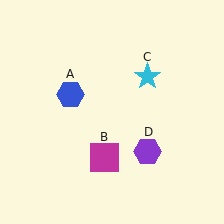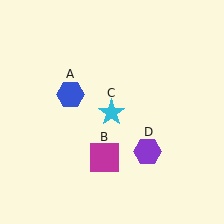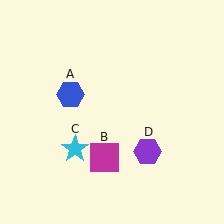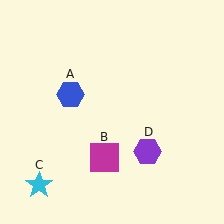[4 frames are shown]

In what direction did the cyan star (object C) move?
The cyan star (object C) moved down and to the left.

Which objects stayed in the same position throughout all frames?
Blue hexagon (object A) and magenta square (object B) and purple hexagon (object D) remained stationary.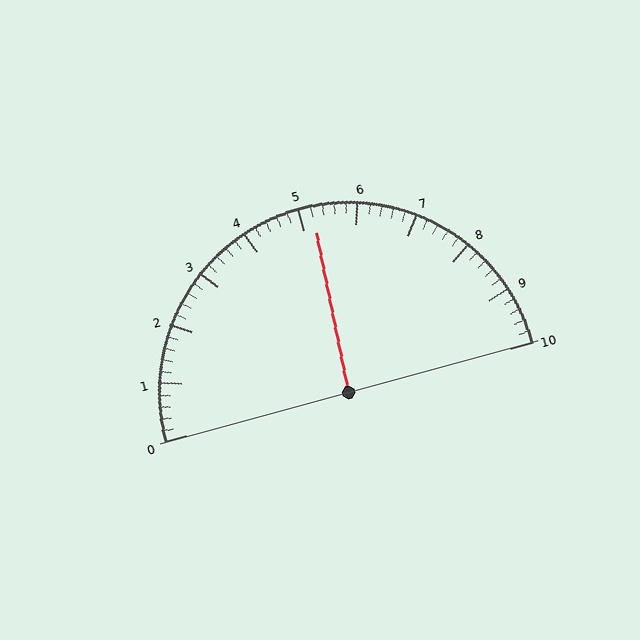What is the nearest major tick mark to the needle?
The nearest major tick mark is 5.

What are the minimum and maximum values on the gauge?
The gauge ranges from 0 to 10.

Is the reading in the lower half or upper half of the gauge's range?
The reading is in the upper half of the range (0 to 10).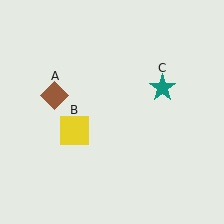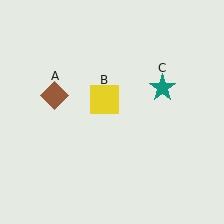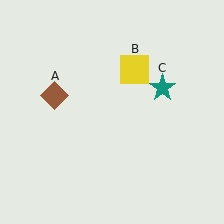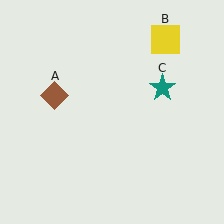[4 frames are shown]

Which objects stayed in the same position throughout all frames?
Brown diamond (object A) and teal star (object C) remained stationary.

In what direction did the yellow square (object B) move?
The yellow square (object B) moved up and to the right.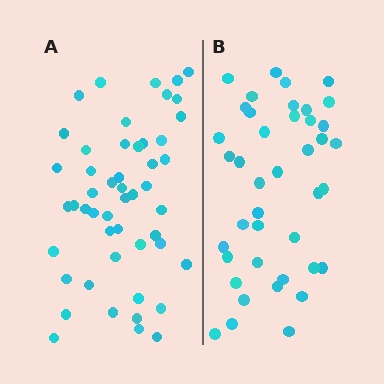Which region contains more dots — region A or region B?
Region A (the left region) has more dots.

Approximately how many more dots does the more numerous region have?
Region A has roughly 8 or so more dots than region B.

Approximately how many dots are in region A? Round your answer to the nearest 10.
About 50 dots.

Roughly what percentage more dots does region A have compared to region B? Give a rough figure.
About 20% more.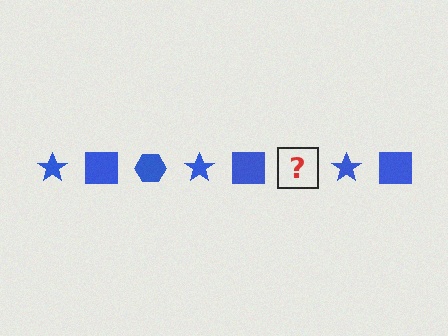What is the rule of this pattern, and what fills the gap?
The rule is that the pattern cycles through star, square, hexagon shapes in blue. The gap should be filled with a blue hexagon.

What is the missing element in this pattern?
The missing element is a blue hexagon.